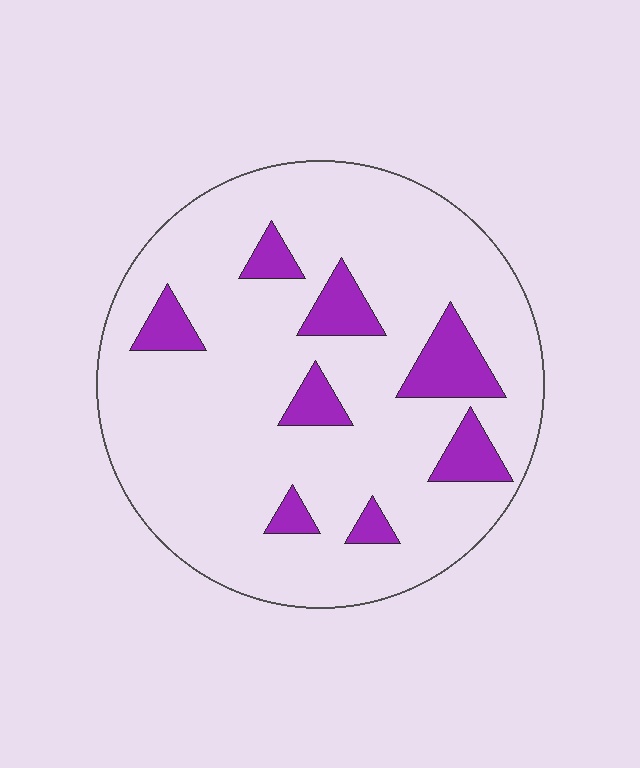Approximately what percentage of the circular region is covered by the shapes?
Approximately 15%.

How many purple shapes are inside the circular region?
8.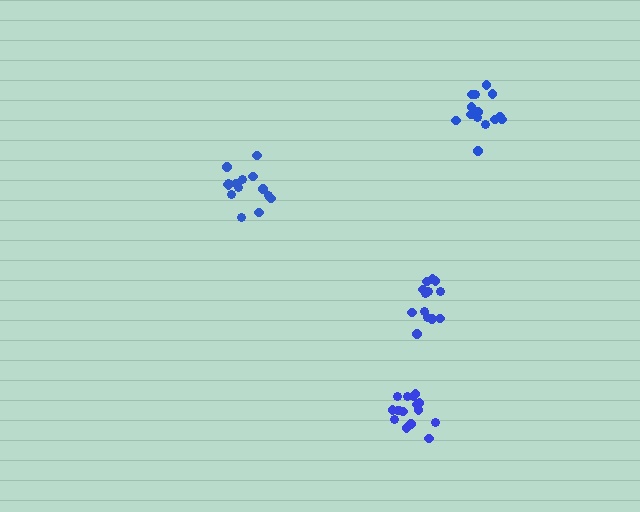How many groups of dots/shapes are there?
There are 4 groups.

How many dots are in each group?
Group 1: 15 dots, Group 2: 16 dots, Group 3: 14 dots, Group 4: 13 dots (58 total).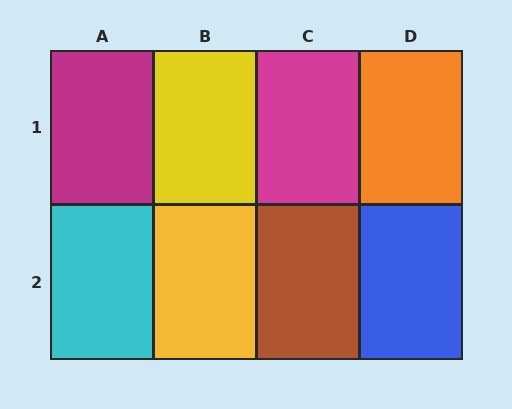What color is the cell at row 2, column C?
Brown.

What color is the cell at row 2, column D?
Blue.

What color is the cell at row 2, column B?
Yellow.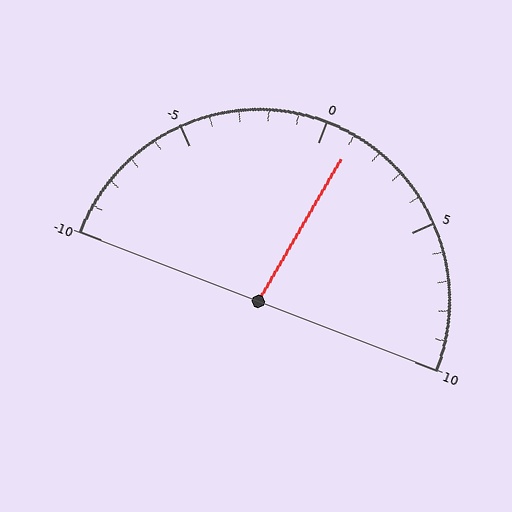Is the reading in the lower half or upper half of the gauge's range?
The reading is in the upper half of the range (-10 to 10).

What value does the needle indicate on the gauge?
The needle indicates approximately 1.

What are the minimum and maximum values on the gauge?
The gauge ranges from -10 to 10.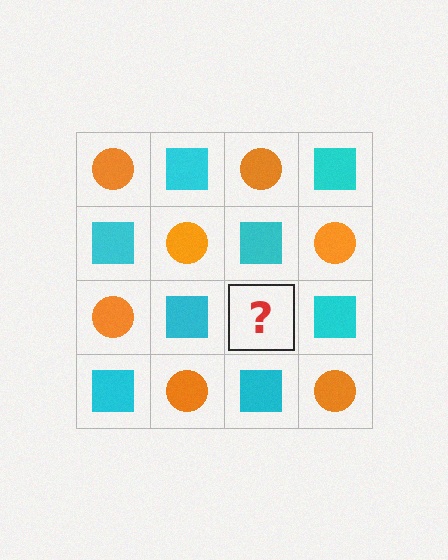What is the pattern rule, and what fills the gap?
The rule is that it alternates orange circle and cyan square in a checkerboard pattern. The gap should be filled with an orange circle.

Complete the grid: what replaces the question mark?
The question mark should be replaced with an orange circle.